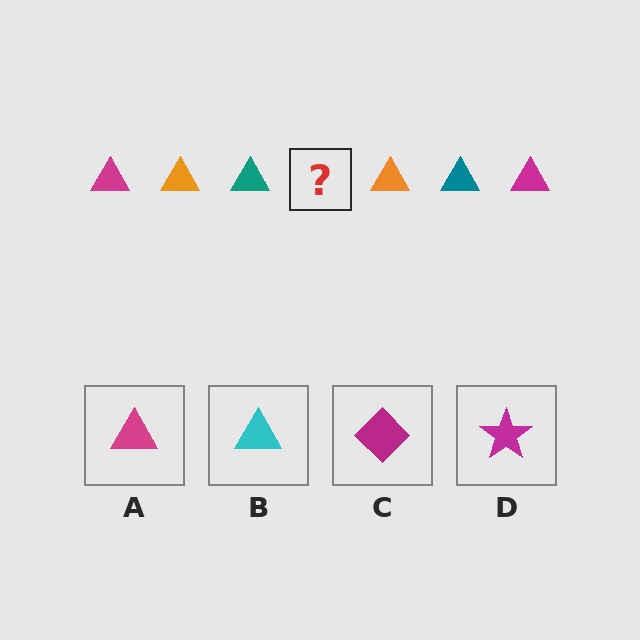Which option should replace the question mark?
Option A.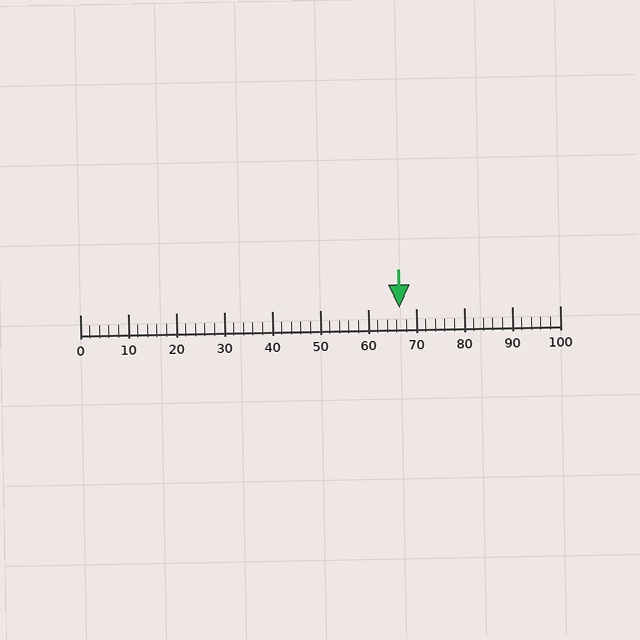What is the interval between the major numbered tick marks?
The major tick marks are spaced 10 units apart.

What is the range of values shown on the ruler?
The ruler shows values from 0 to 100.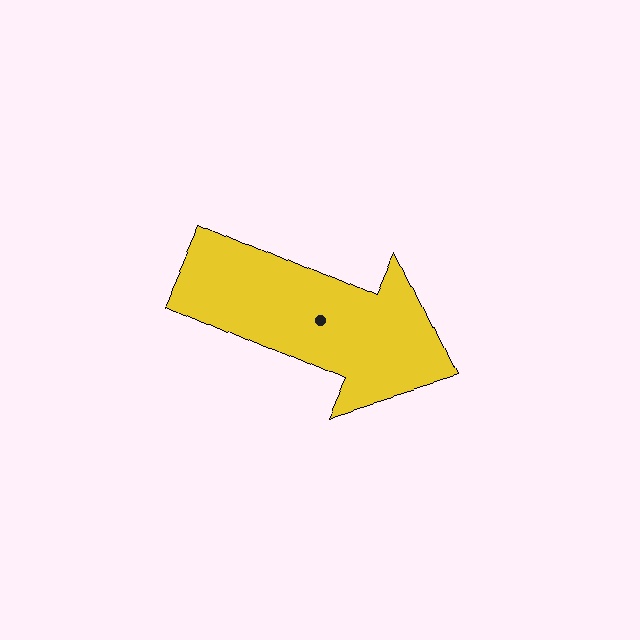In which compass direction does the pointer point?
Southeast.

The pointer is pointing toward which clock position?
Roughly 4 o'clock.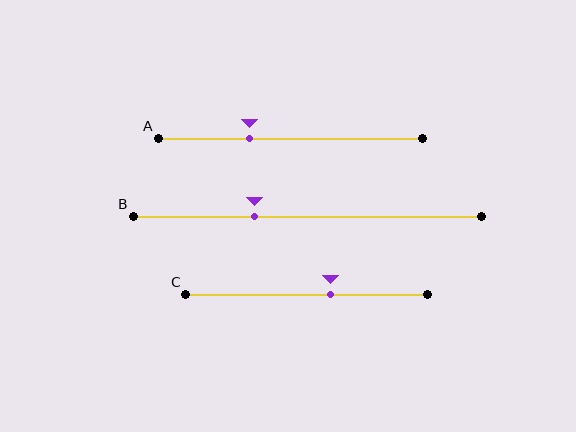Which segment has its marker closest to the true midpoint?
Segment C has its marker closest to the true midpoint.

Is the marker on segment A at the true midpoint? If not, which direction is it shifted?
No, the marker on segment A is shifted to the left by about 15% of the segment length.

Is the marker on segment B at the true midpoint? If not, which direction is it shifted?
No, the marker on segment B is shifted to the left by about 15% of the segment length.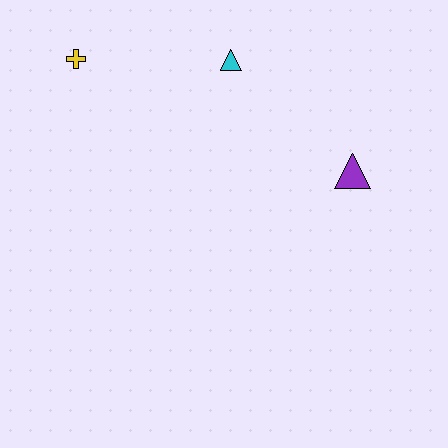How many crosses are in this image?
There is 1 cross.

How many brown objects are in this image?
There are no brown objects.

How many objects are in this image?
There are 3 objects.